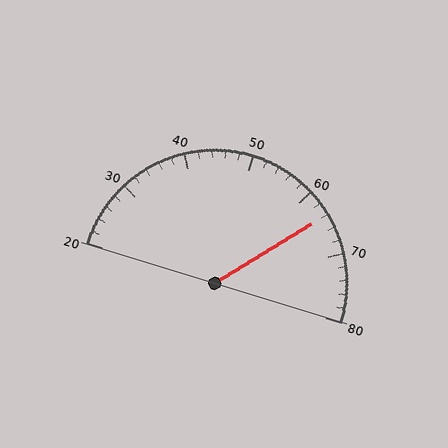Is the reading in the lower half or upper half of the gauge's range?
The reading is in the upper half of the range (20 to 80).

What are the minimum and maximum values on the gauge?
The gauge ranges from 20 to 80.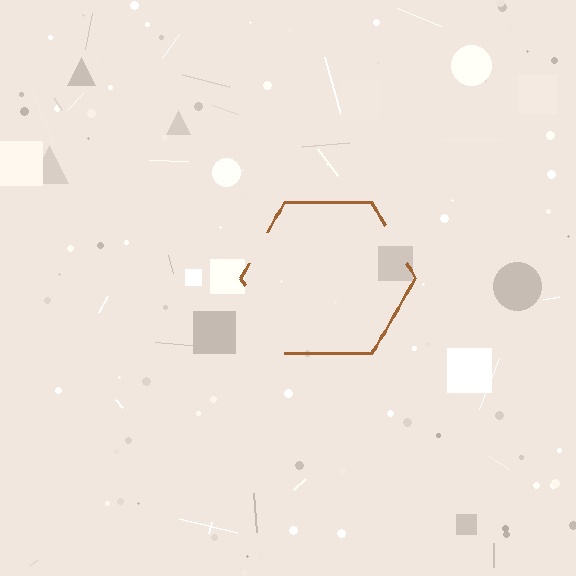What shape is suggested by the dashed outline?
The dashed outline suggests a hexagon.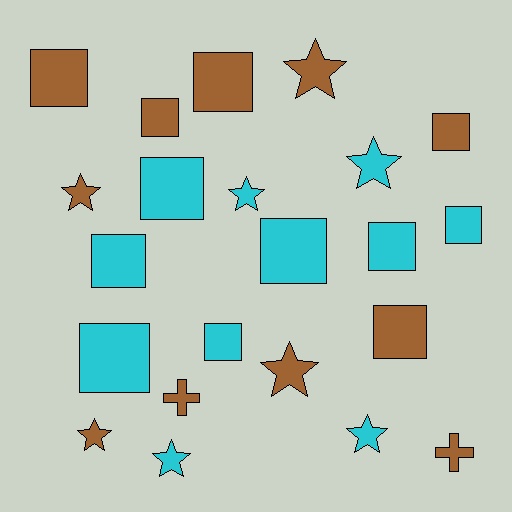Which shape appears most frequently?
Square, with 12 objects.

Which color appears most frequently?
Brown, with 11 objects.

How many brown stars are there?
There are 4 brown stars.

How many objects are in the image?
There are 22 objects.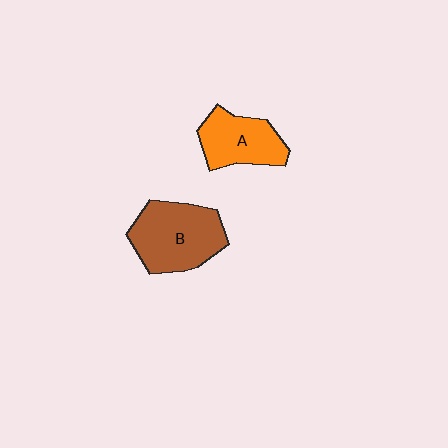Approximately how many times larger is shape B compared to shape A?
Approximately 1.4 times.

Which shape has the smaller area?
Shape A (orange).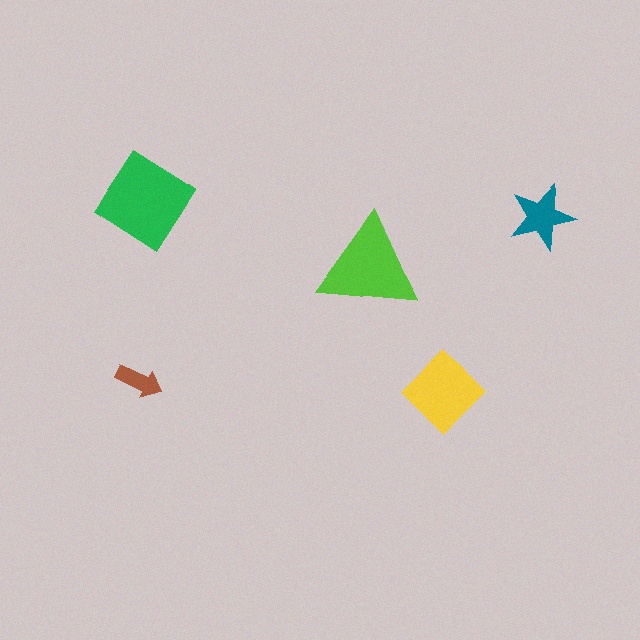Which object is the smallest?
The brown arrow.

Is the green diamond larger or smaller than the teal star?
Larger.